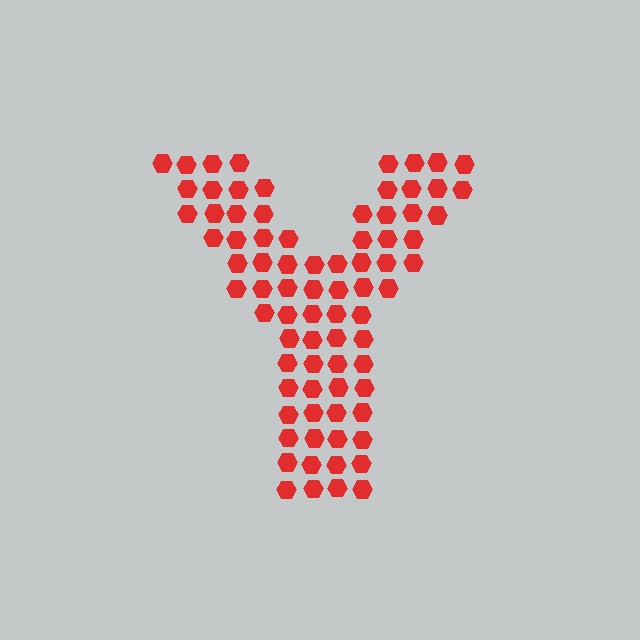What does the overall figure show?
The overall figure shows the letter Y.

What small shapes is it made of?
It is made of small hexagons.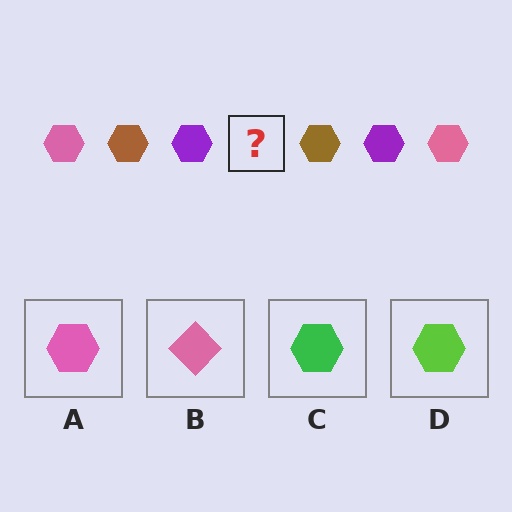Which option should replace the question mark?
Option A.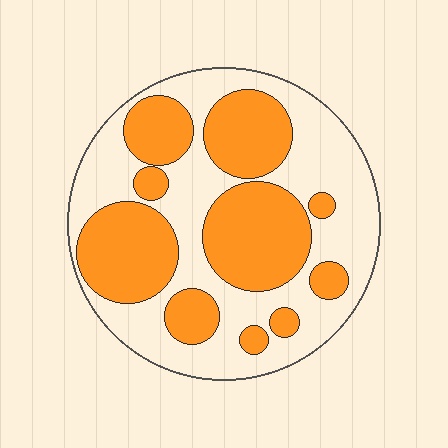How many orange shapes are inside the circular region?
10.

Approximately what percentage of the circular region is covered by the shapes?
Approximately 45%.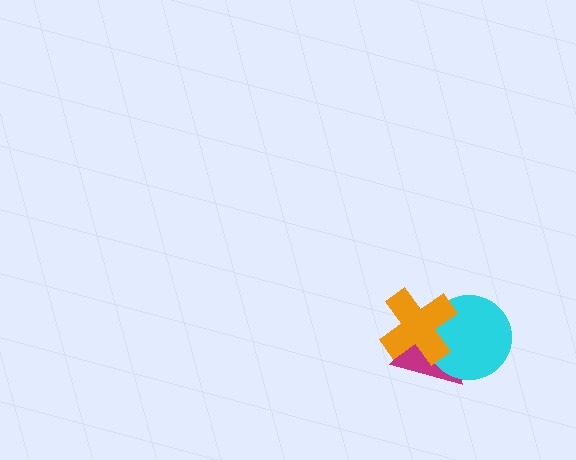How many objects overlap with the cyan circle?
2 objects overlap with the cyan circle.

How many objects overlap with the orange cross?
2 objects overlap with the orange cross.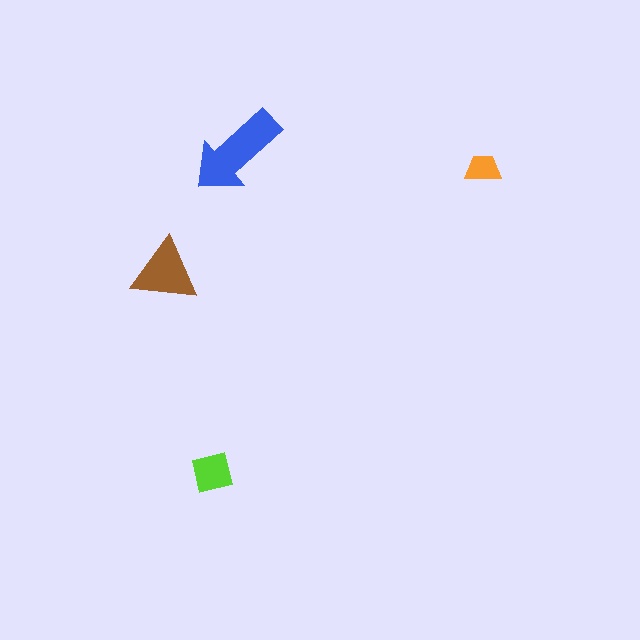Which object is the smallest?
The orange trapezoid.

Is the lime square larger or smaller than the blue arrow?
Smaller.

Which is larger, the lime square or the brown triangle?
The brown triangle.